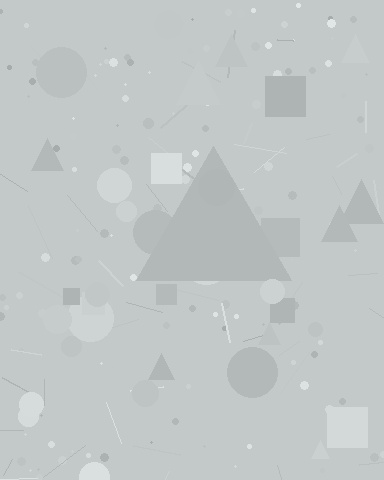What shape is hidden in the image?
A triangle is hidden in the image.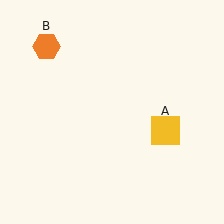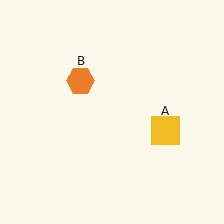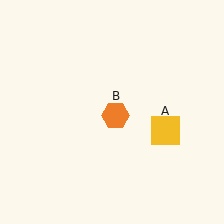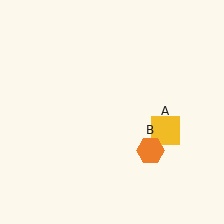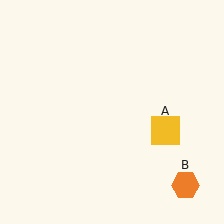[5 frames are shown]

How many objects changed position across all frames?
1 object changed position: orange hexagon (object B).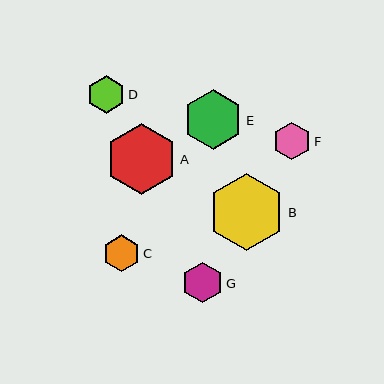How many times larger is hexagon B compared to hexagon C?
Hexagon B is approximately 2.1 times the size of hexagon C.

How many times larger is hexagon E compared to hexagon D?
Hexagon E is approximately 1.6 times the size of hexagon D.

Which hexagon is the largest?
Hexagon B is the largest with a size of approximately 77 pixels.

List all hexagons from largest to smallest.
From largest to smallest: B, A, E, G, F, D, C.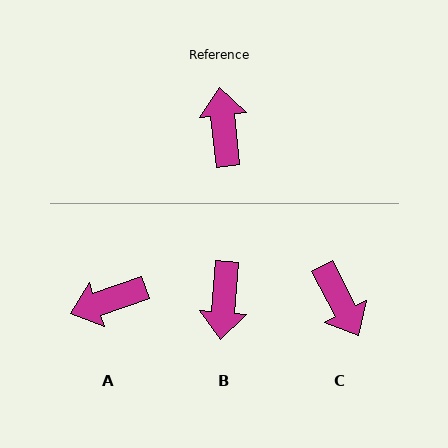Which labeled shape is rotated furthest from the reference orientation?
B, about 170 degrees away.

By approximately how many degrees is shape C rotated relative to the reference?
Approximately 158 degrees clockwise.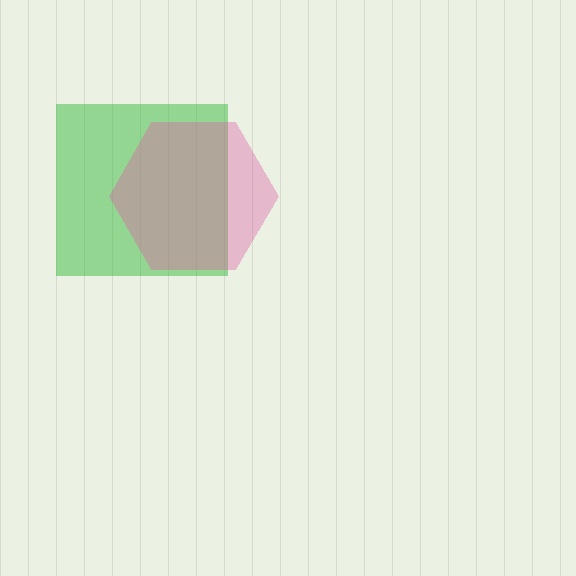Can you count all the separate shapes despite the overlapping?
Yes, there are 2 separate shapes.